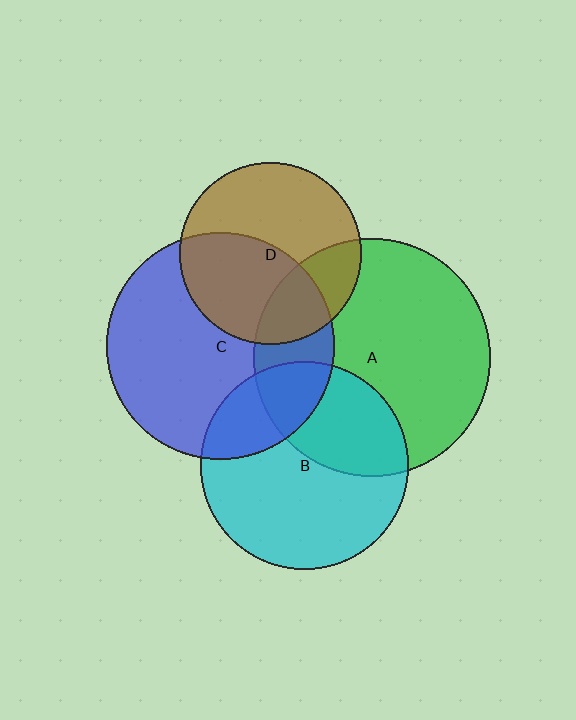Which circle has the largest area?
Circle A (green).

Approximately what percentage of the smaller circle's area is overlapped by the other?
Approximately 45%.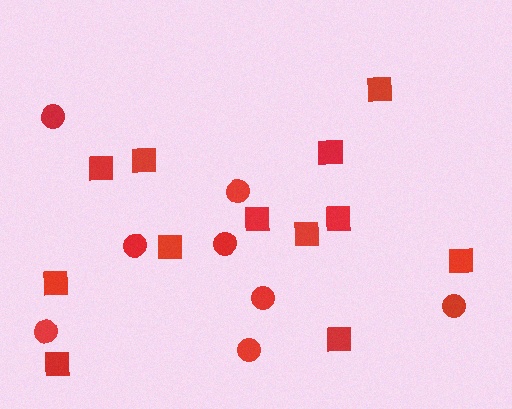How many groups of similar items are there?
There are 2 groups: one group of squares (12) and one group of circles (8).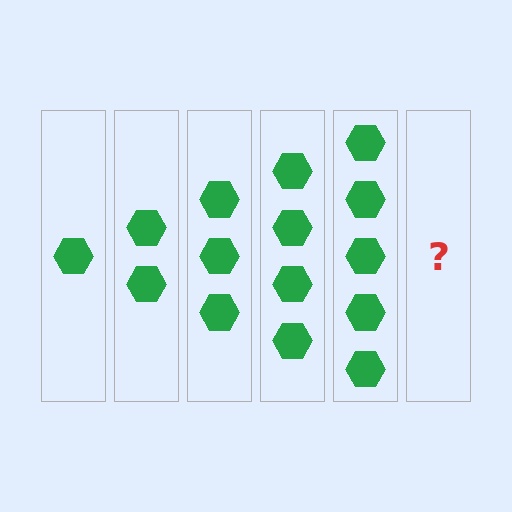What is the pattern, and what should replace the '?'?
The pattern is that each step adds one more hexagon. The '?' should be 6 hexagons.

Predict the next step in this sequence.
The next step is 6 hexagons.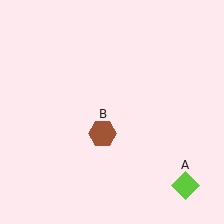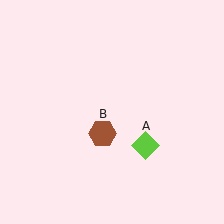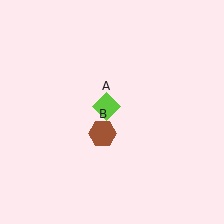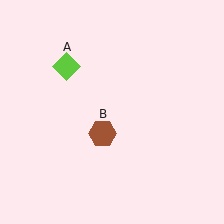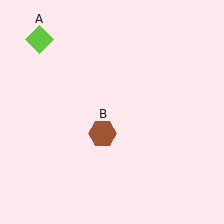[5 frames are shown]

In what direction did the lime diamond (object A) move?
The lime diamond (object A) moved up and to the left.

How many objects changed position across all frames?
1 object changed position: lime diamond (object A).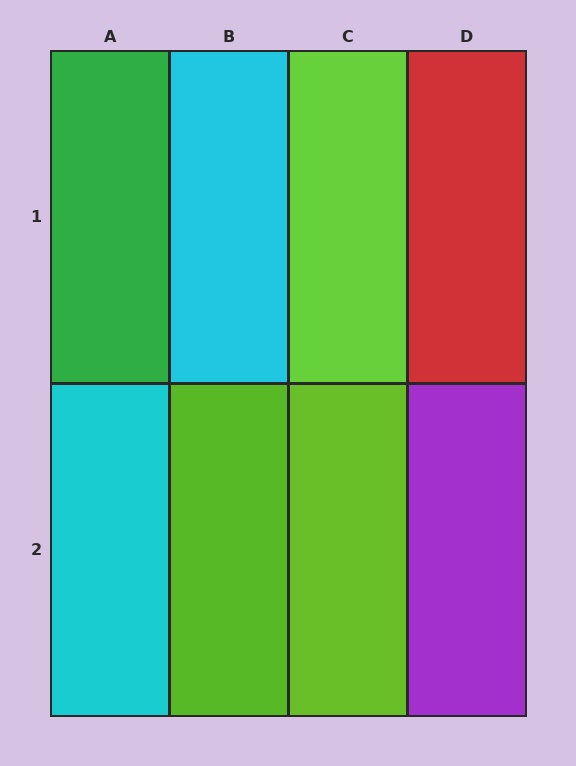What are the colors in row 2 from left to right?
Cyan, lime, lime, purple.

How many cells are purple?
1 cell is purple.